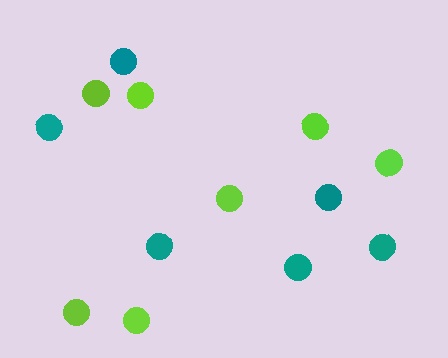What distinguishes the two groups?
There are 2 groups: one group of teal circles (6) and one group of lime circles (7).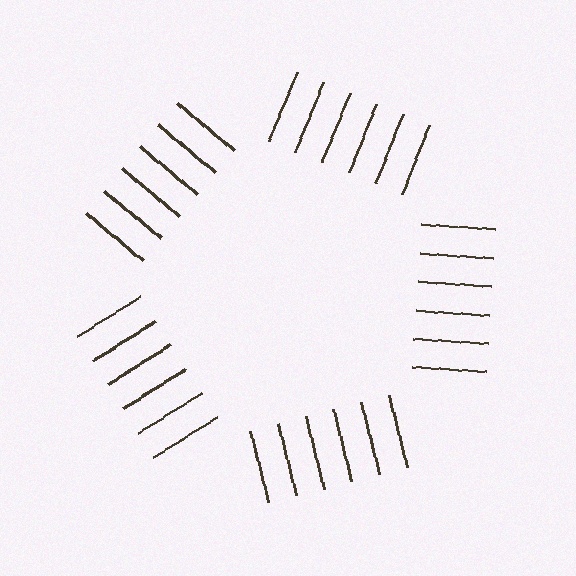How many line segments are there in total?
30 — 6 along each of the 5 edges.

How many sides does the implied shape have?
5 sides — the line-ends trace a pentagon.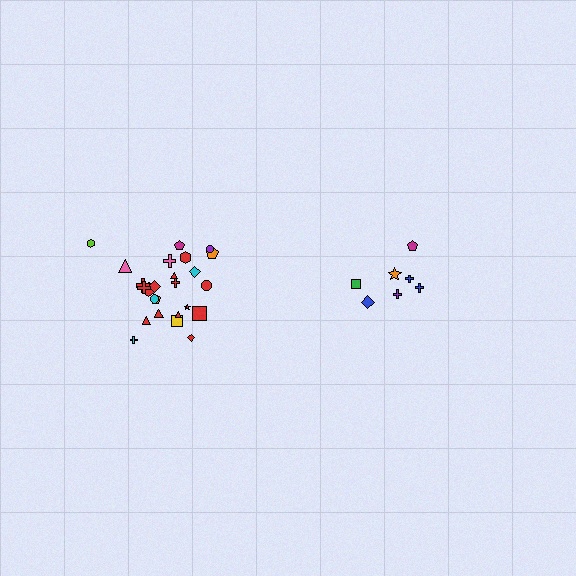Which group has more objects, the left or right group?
The left group.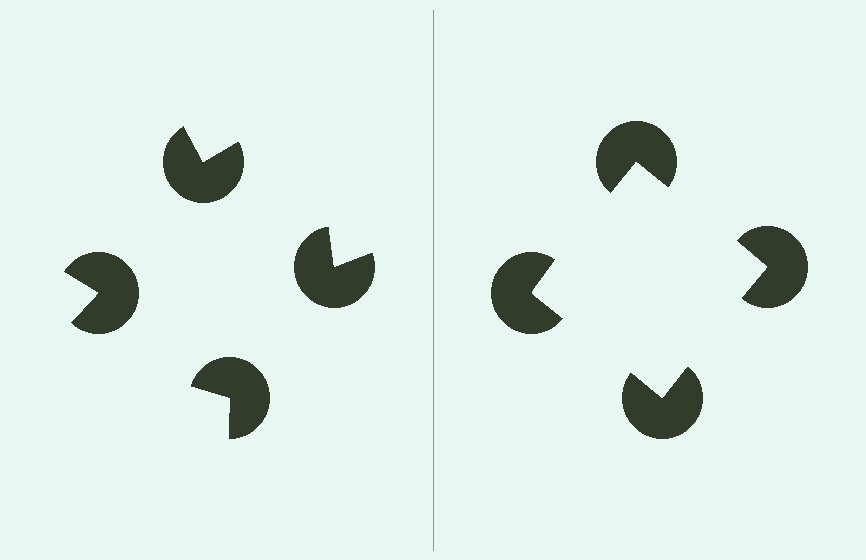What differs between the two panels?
The pac-man discs are positioned identically on both sides; only the wedge orientations differ. On the right they align to a square; on the left they are misaligned.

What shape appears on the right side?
An illusory square.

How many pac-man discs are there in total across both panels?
8 — 4 on each side.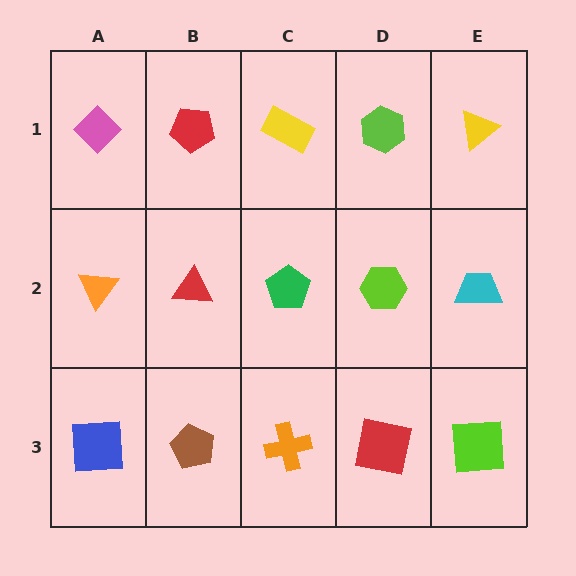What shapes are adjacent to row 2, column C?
A yellow rectangle (row 1, column C), an orange cross (row 3, column C), a red triangle (row 2, column B), a lime hexagon (row 2, column D).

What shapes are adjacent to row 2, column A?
A pink diamond (row 1, column A), a blue square (row 3, column A), a red triangle (row 2, column B).